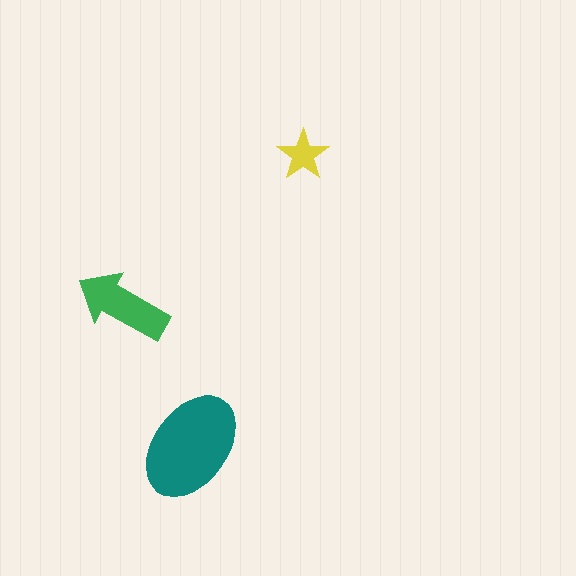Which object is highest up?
The yellow star is topmost.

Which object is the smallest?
The yellow star.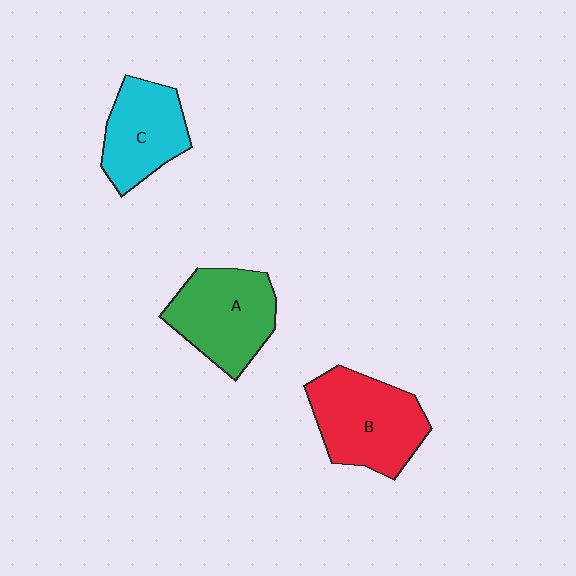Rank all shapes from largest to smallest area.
From largest to smallest: B (red), A (green), C (cyan).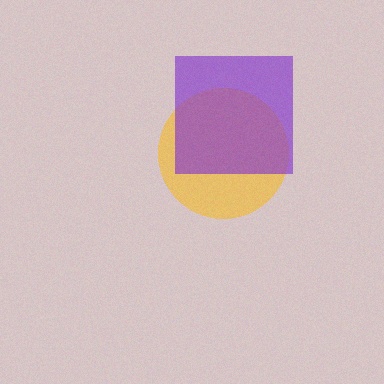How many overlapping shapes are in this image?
There are 2 overlapping shapes in the image.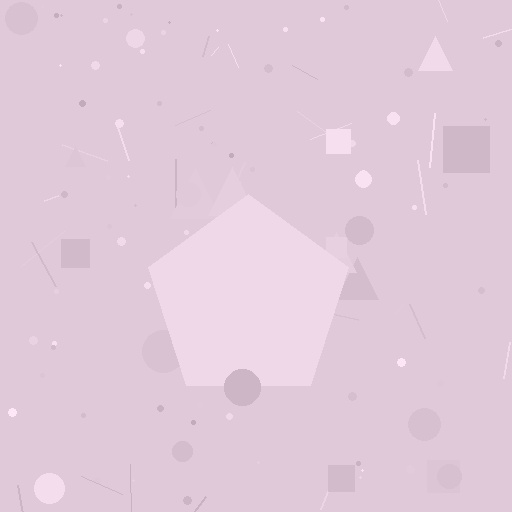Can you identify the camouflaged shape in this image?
The camouflaged shape is a pentagon.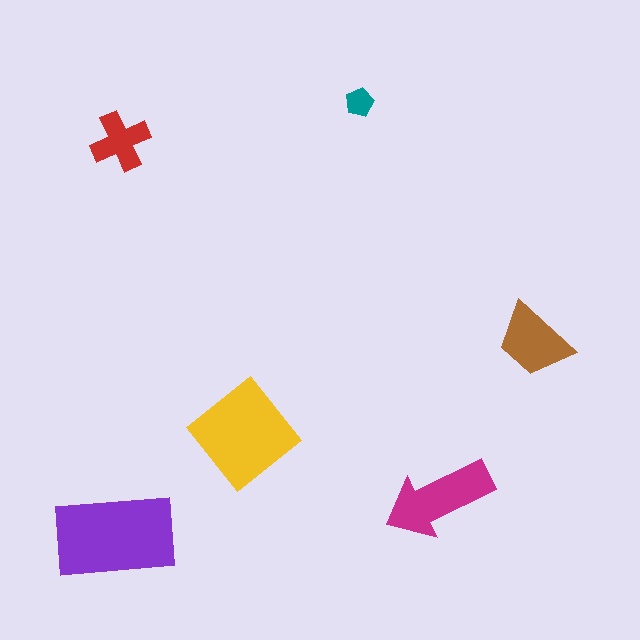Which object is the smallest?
The teal pentagon.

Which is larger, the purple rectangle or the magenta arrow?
The purple rectangle.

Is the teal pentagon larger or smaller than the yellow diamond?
Smaller.